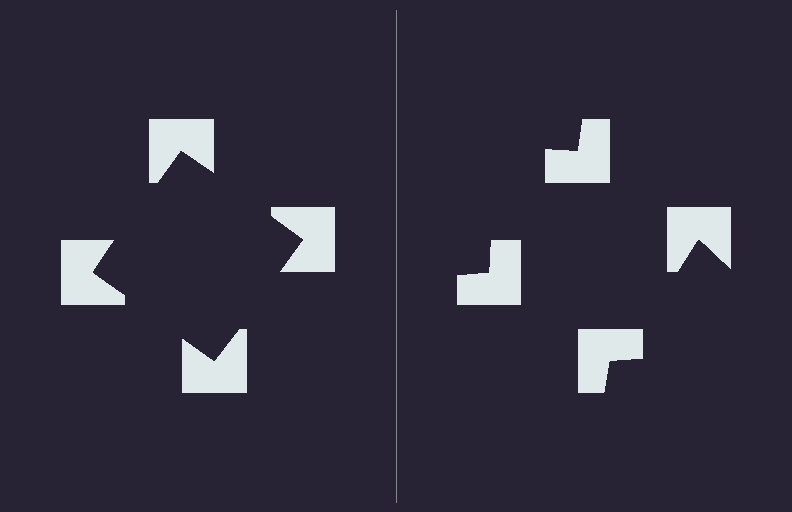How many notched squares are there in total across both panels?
8 — 4 on each side.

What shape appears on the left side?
An illusory square.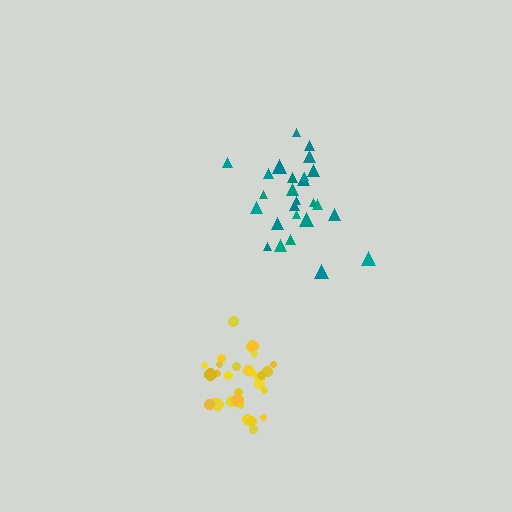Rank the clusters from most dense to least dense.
yellow, teal.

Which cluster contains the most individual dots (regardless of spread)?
Yellow (31).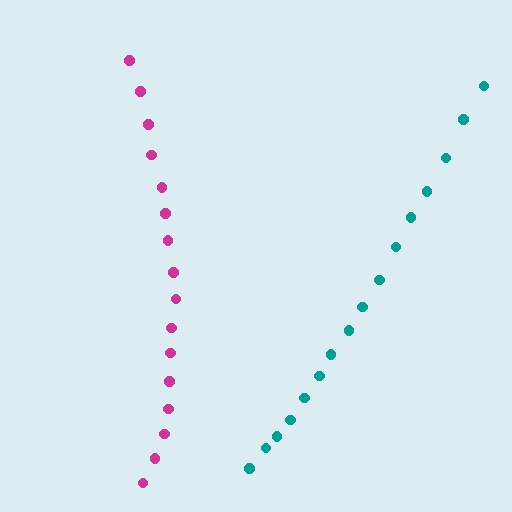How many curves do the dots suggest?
There are 2 distinct paths.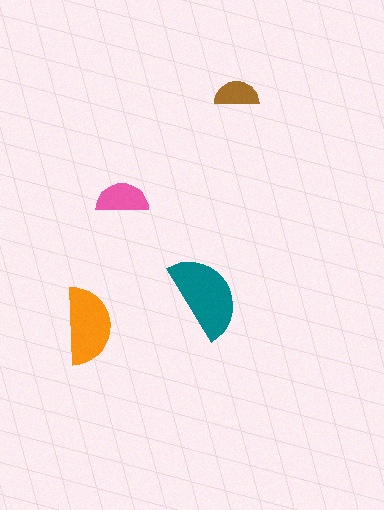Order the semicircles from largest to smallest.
the teal one, the orange one, the pink one, the brown one.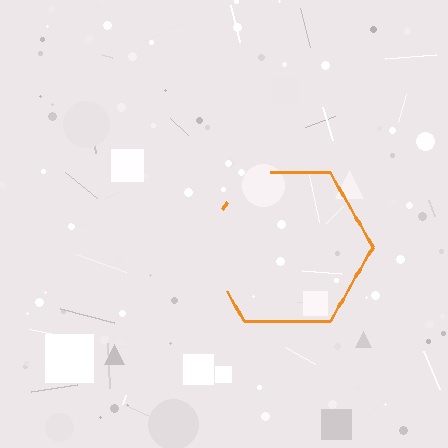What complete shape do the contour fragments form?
The contour fragments form a hexagon.